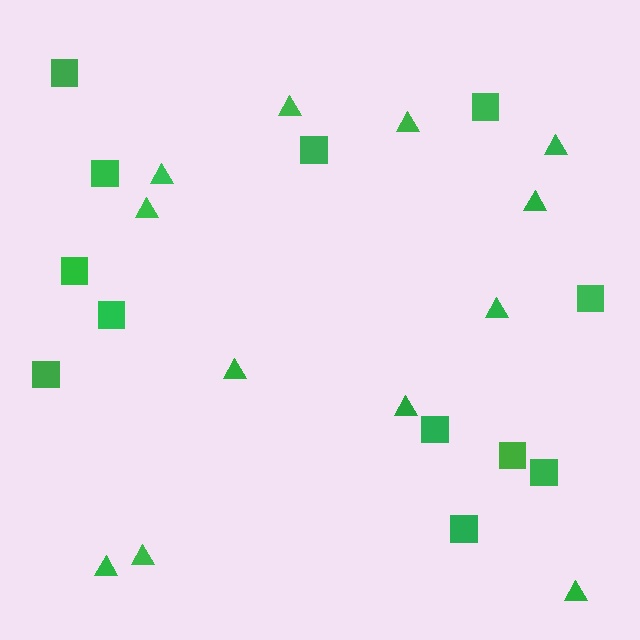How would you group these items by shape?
There are 2 groups: one group of triangles (12) and one group of squares (12).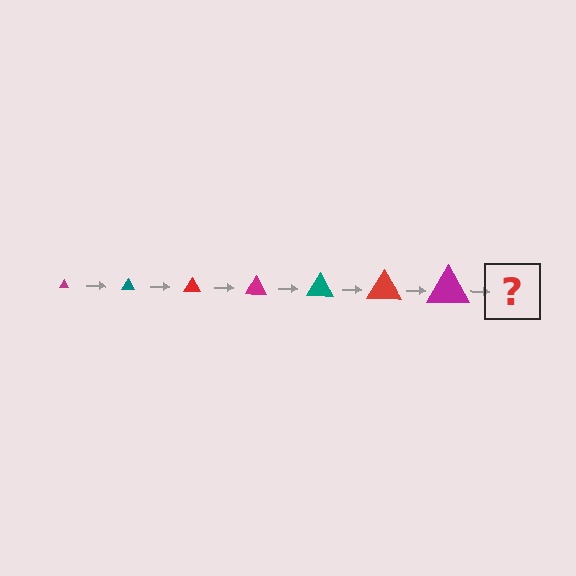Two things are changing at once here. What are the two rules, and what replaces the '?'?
The two rules are that the triangle grows larger each step and the color cycles through magenta, teal, and red. The '?' should be a teal triangle, larger than the previous one.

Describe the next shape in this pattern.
It should be a teal triangle, larger than the previous one.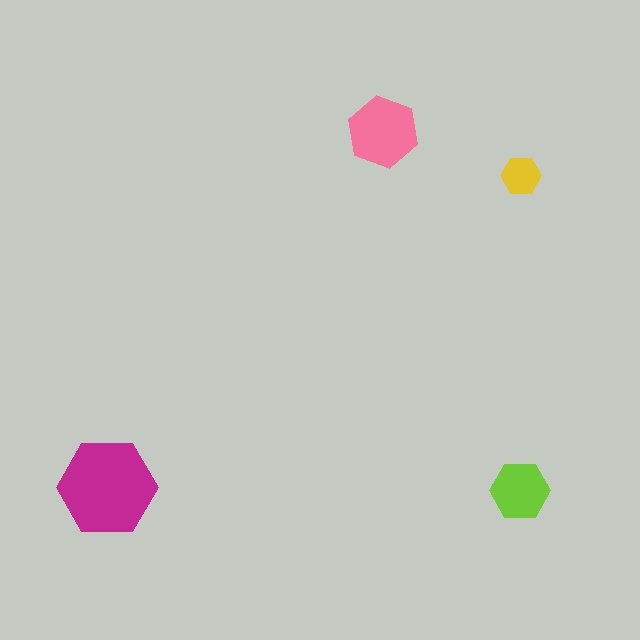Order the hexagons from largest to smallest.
the magenta one, the pink one, the lime one, the yellow one.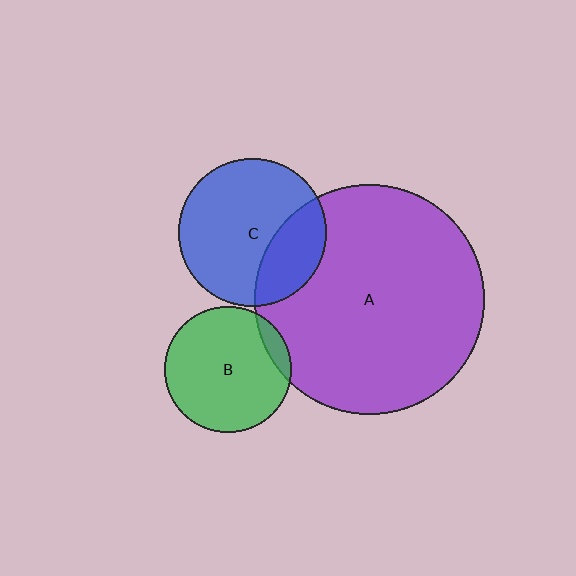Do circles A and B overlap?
Yes.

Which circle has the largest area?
Circle A (purple).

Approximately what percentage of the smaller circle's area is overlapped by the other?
Approximately 10%.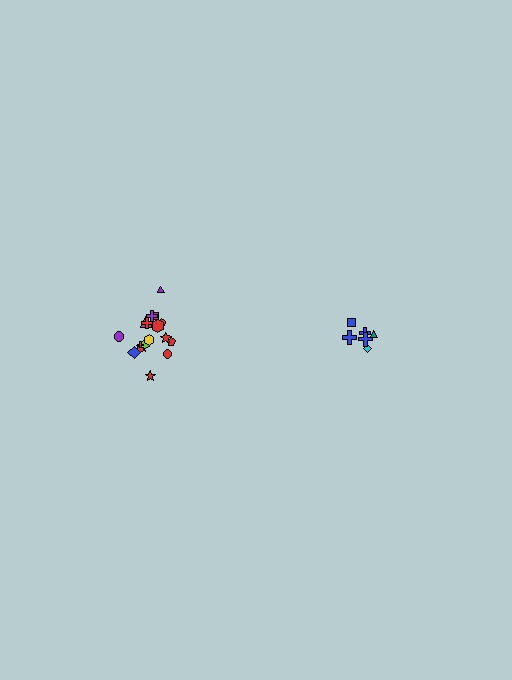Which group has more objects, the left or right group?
The left group.